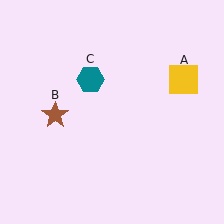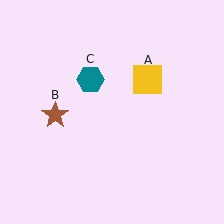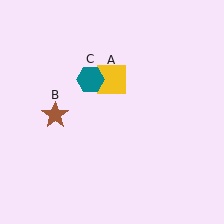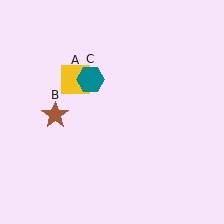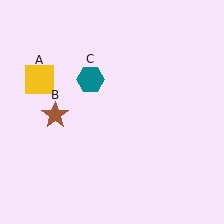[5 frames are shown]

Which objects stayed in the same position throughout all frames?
Brown star (object B) and teal hexagon (object C) remained stationary.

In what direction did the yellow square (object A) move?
The yellow square (object A) moved left.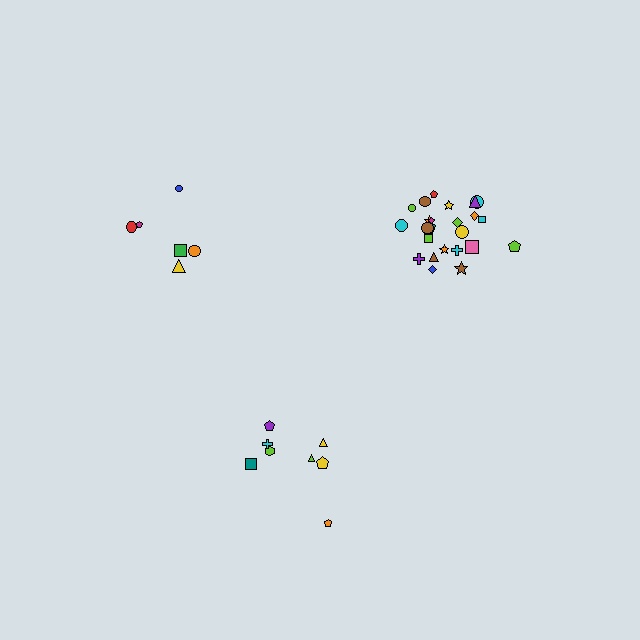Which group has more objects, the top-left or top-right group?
The top-right group.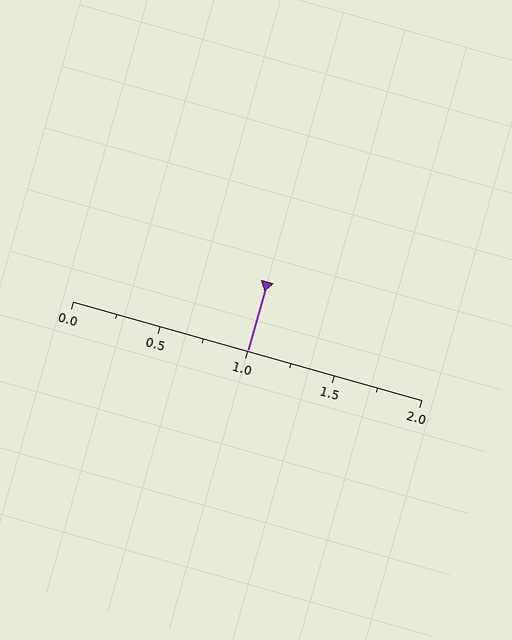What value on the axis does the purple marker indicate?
The marker indicates approximately 1.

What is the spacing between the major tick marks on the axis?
The major ticks are spaced 0.5 apart.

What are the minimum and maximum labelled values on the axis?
The axis runs from 0.0 to 2.0.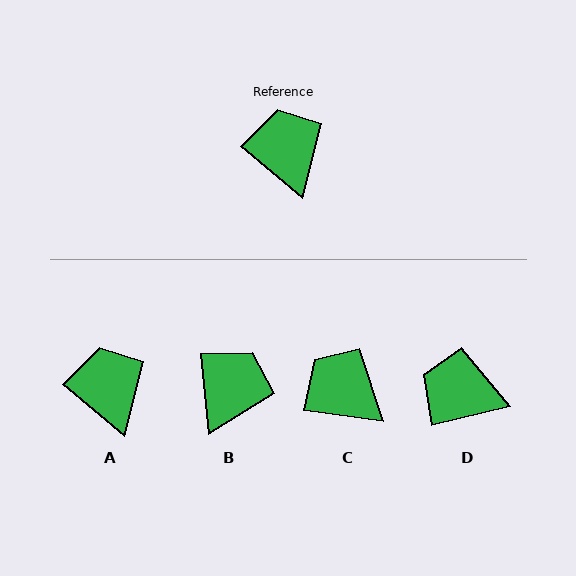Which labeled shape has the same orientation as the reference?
A.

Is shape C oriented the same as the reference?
No, it is off by about 33 degrees.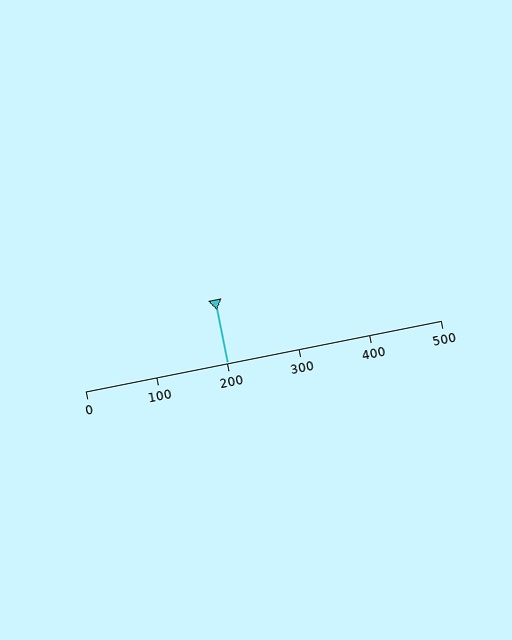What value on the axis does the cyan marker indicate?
The marker indicates approximately 200.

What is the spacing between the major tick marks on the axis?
The major ticks are spaced 100 apart.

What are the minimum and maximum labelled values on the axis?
The axis runs from 0 to 500.